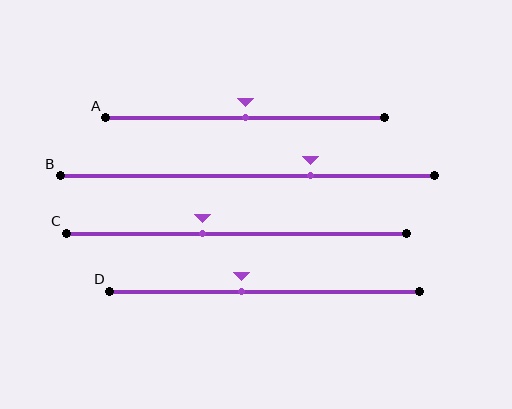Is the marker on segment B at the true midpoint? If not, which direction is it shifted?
No, the marker on segment B is shifted to the right by about 17% of the segment length.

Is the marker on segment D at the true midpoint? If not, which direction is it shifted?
No, the marker on segment D is shifted to the left by about 7% of the segment length.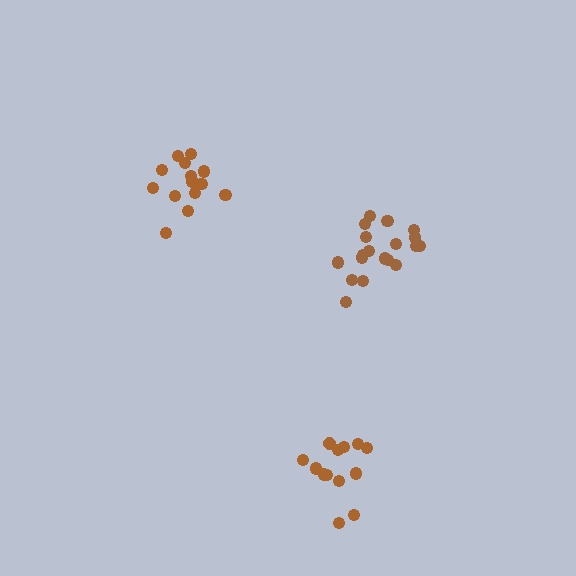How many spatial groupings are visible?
There are 3 spatial groupings.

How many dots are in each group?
Group 1: 13 dots, Group 2: 14 dots, Group 3: 19 dots (46 total).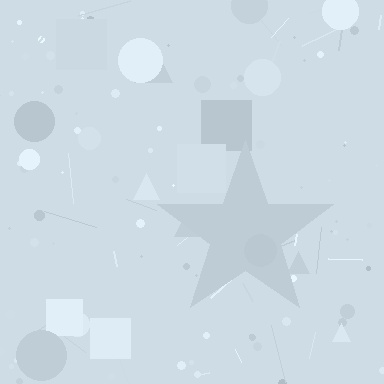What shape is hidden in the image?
A star is hidden in the image.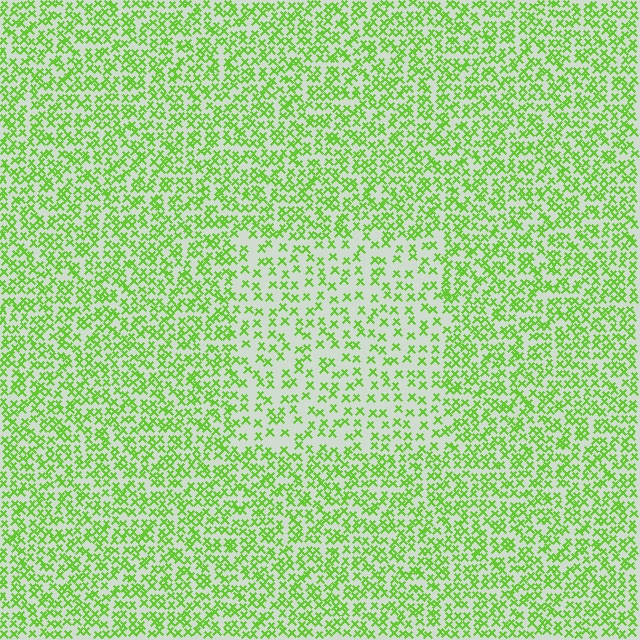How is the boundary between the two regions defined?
The boundary is defined by a change in element density (approximately 1.9x ratio). All elements are the same color, size, and shape.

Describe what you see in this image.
The image contains small lime elements arranged at two different densities. A rectangle-shaped region is visible where the elements are less densely packed than the surrounding area.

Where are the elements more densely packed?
The elements are more densely packed outside the rectangle boundary.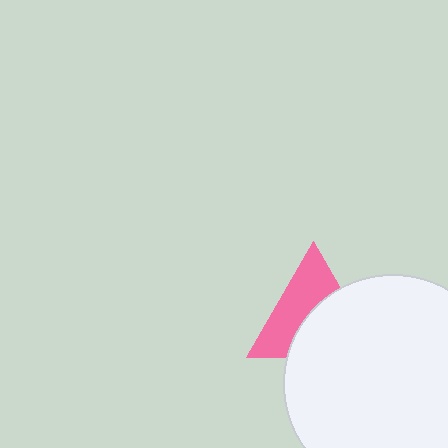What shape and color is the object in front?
The object in front is a white circle.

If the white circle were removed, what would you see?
You would see the complete pink triangle.